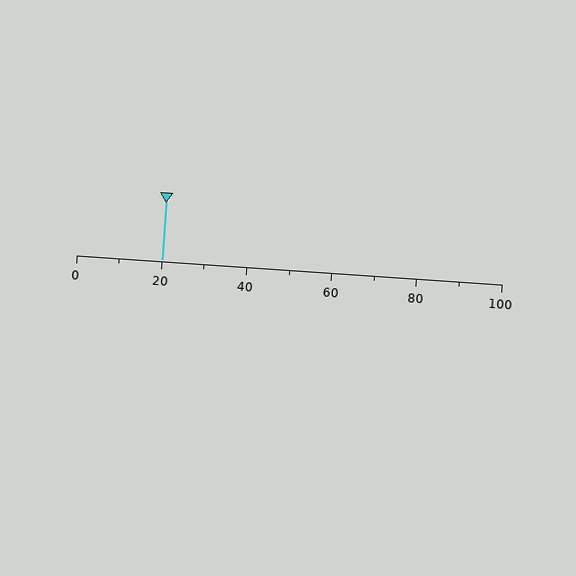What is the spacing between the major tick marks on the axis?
The major ticks are spaced 20 apart.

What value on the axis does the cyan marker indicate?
The marker indicates approximately 20.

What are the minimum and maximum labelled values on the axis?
The axis runs from 0 to 100.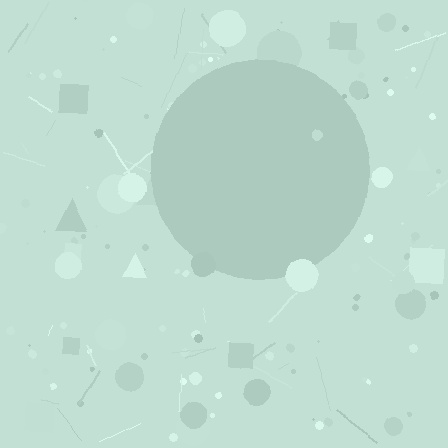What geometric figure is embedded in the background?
A circle is embedded in the background.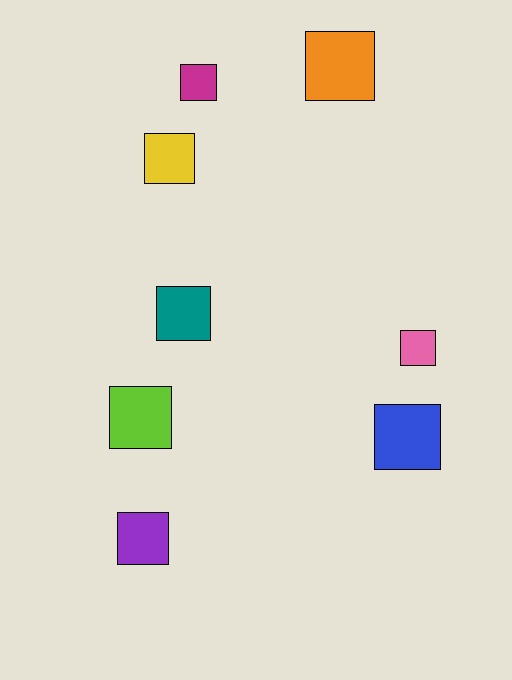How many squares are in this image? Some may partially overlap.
There are 8 squares.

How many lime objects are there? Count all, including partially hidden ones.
There is 1 lime object.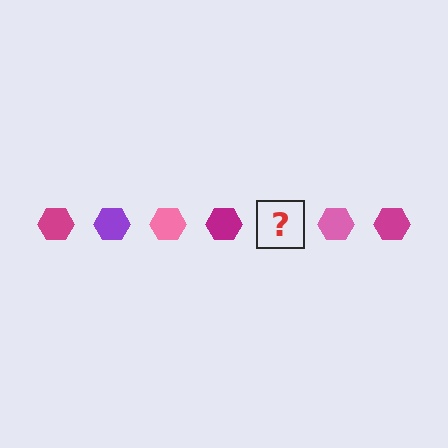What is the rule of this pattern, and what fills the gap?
The rule is that the pattern cycles through magenta, purple, pink hexagons. The gap should be filled with a purple hexagon.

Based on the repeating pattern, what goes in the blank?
The blank should be a purple hexagon.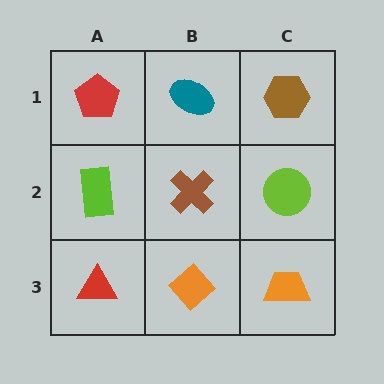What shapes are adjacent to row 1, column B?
A brown cross (row 2, column B), a red pentagon (row 1, column A), a brown hexagon (row 1, column C).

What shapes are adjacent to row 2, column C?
A brown hexagon (row 1, column C), an orange trapezoid (row 3, column C), a brown cross (row 2, column B).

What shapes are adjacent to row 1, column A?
A lime rectangle (row 2, column A), a teal ellipse (row 1, column B).